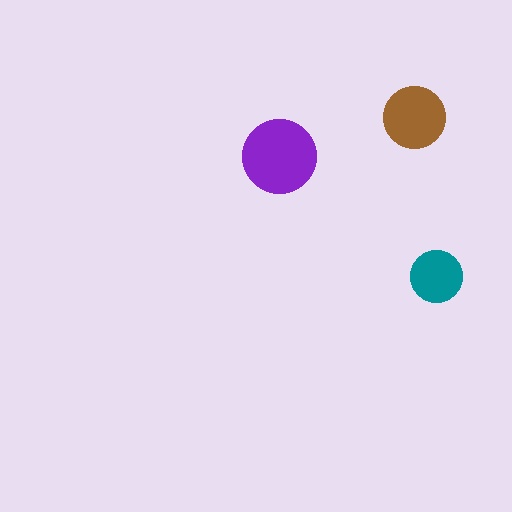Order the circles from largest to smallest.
the purple one, the brown one, the teal one.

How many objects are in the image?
There are 3 objects in the image.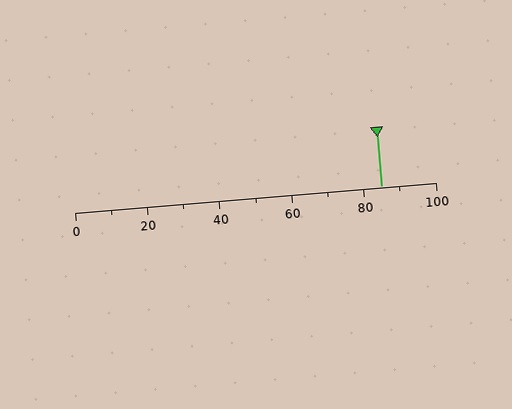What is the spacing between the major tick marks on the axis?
The major ticks are spaced 20 apart.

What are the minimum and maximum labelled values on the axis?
The axis runs from 0 to 100.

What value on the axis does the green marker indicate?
The marker indicates approximately 85.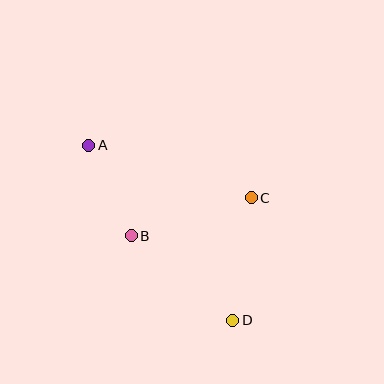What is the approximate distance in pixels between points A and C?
The distance between A and C is approximately 171 pixels.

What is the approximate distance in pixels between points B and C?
The distance between B and C is approximately 126 pixels.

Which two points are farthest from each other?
Points A and D are farthest from each other.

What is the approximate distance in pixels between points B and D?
The distance between B and D is approximately 132 pixels.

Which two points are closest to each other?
Points A and B are closest to each other.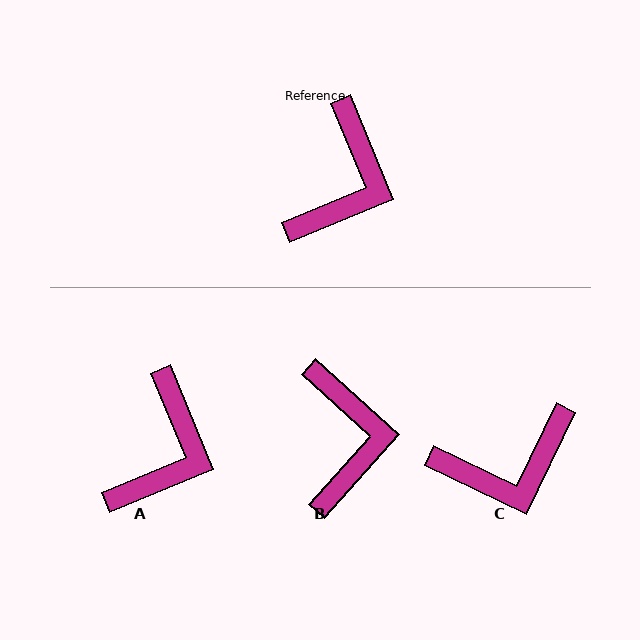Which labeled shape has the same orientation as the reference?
A.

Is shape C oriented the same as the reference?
No, it is off by about 48 degrees.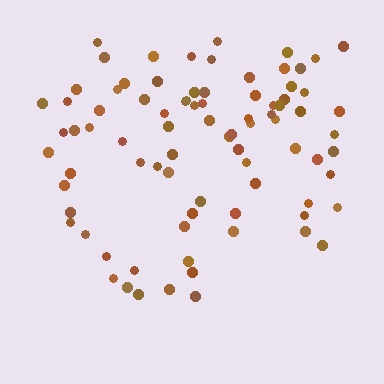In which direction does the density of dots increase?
From bottom to top, with the top side densest.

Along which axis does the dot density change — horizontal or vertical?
Vertical.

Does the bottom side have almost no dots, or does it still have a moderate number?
Still a moderate number, just noticeably fewer than the top.